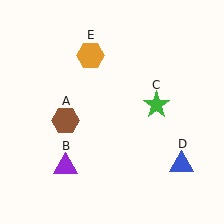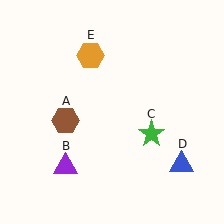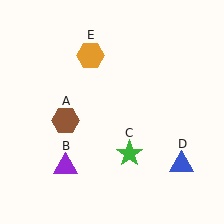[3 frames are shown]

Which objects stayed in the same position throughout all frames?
Brown hexagon (object A) and purple triangle (object B) and blue triangle (object D) and orange hexagon (object E) remained stationary.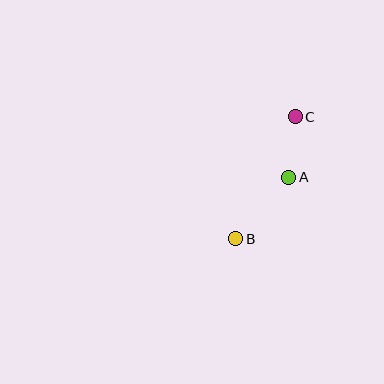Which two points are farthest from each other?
Points B and C are farthest from each other.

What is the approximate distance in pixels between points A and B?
The distance between A and B is approximately 81 pixels.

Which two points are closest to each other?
Points A and C are closest to each other.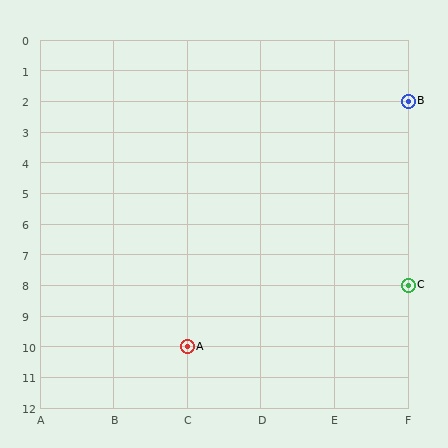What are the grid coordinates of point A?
Point A is at grid coordinates (C, 10).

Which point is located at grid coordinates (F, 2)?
Point B is at (F, 2).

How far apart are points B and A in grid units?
Points B and A are 3 columns and 8 rows apart (about 8.5 grid units diagonally).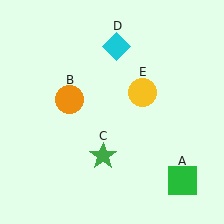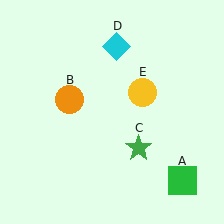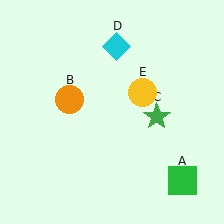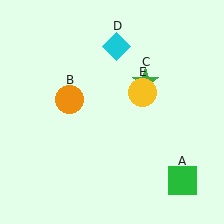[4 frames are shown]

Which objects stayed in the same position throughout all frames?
Green square (object A) and orange circle (object B) and cyan diamond (object D) and yellow circle (object E) remained stationary.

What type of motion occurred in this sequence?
The green star (object C) rotated counterclockwise around the center of the scene.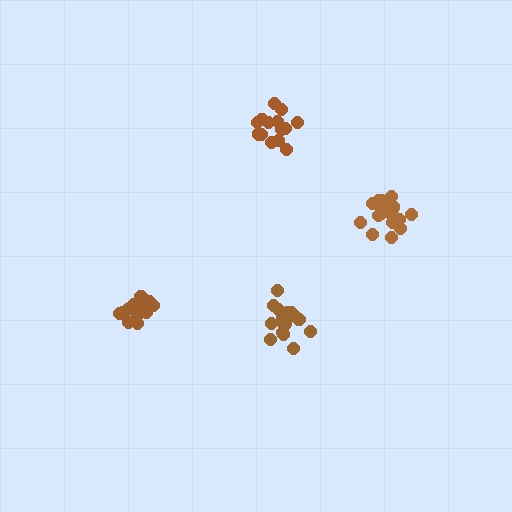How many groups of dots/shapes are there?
There are 4 groups.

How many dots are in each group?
Group 1: 18 dots, Group 2: 14 dots, Group 3: 15 dots, Group 4: 17 dots (64 total).